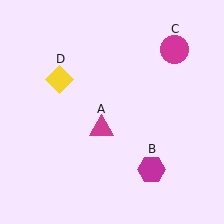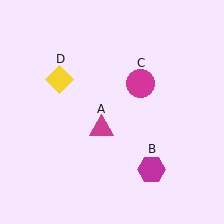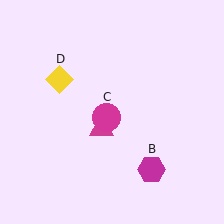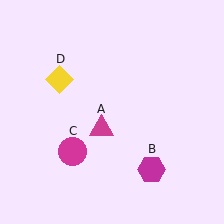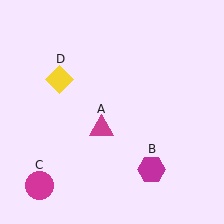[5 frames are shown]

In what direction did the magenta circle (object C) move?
The magenta circle (object C) moved down and to the left.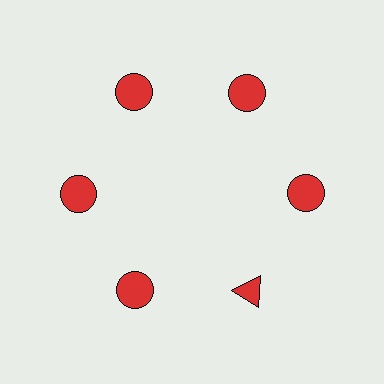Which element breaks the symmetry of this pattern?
The red triangle at roughly the 5 o'clock position breaks the symmetry. All other shapes are red circles.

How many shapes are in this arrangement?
There are 6 shapes arranged in a ring pattern.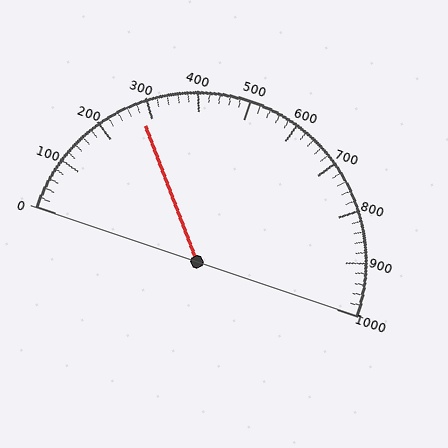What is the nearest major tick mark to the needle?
The nearest major tick mark is 300.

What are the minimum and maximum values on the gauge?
The gauge ranges from 0 to 1000.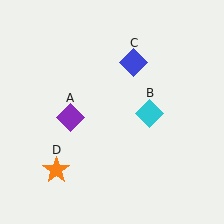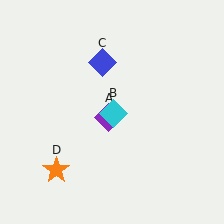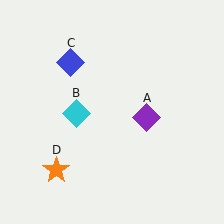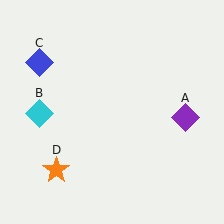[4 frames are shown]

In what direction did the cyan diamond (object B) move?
The cyan diamond (object B) moved left.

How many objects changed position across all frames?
3 objects changed position: purple diamond (object A), cyan diamond (object B), blue diamond (object C).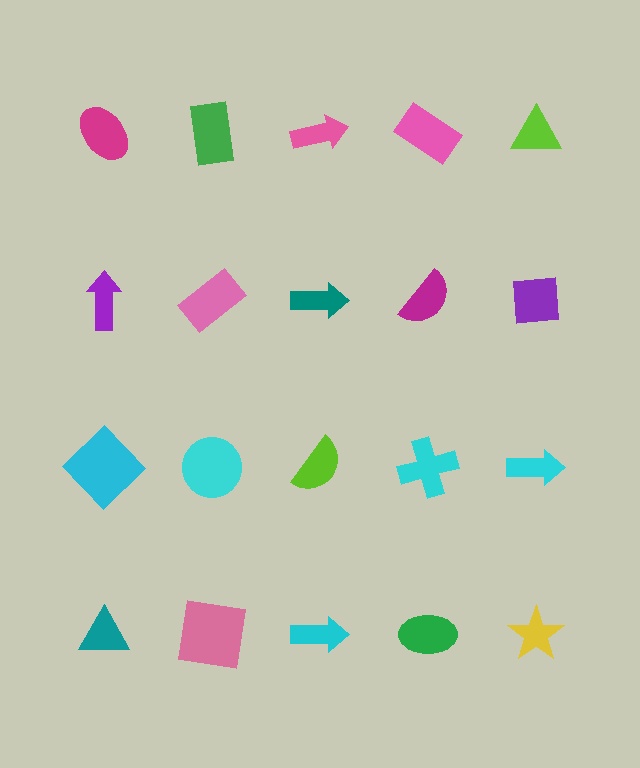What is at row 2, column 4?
A magenta semicircle.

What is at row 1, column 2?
A green rectangle.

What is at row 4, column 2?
A pink square.